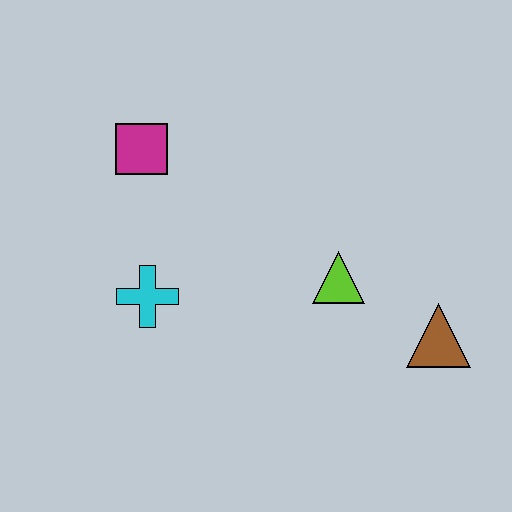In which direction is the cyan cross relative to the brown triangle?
The cyan cross is to the left of the brown triangle.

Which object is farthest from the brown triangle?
The magenta square is farthest from the brown triangle.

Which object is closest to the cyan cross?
The magenta square is closest to the cyan cross.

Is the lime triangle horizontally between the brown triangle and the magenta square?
Yes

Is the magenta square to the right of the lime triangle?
No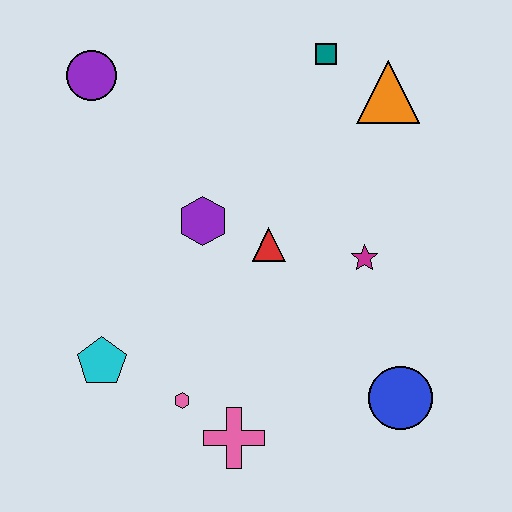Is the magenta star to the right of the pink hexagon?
Yes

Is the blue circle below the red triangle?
Yes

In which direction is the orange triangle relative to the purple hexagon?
The orange triangle is to the right of the purple hexagon.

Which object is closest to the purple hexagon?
The red triangle is closest to the purple hexagon.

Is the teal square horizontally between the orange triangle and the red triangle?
Yes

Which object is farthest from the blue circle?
The purple circle is farthest from the blue circle.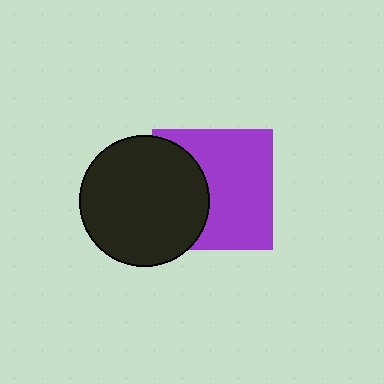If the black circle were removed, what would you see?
You would see the complete purple square.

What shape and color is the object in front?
The object in front is a black circle.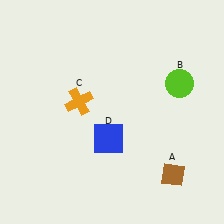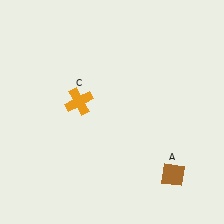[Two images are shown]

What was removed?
The lime circle (B), the blue square (D) were removed in Image 2.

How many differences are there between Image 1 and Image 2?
There are 2 differences between the two images.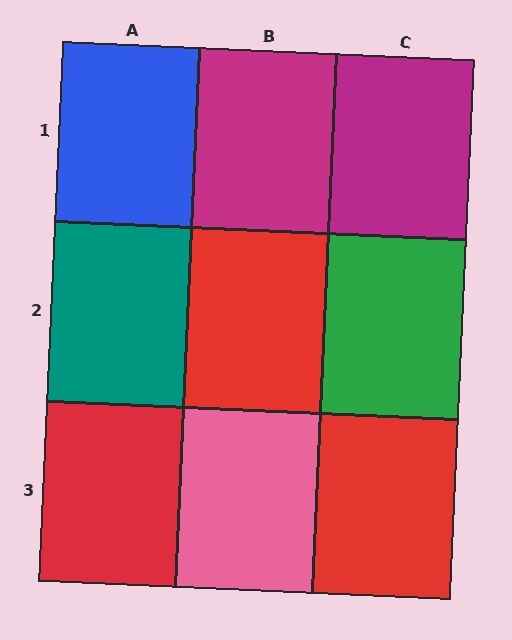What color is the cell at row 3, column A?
Red.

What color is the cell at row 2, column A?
Teal.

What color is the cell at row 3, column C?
Red.